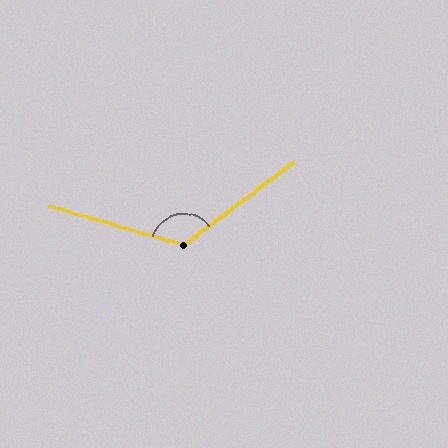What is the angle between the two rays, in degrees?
Approximately 127 degrees.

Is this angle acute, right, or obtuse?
It is obtuse.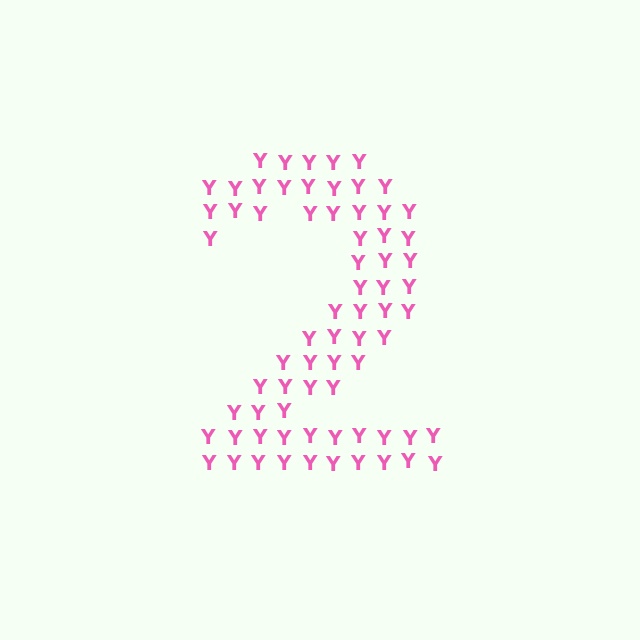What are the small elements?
The small elements are letter Y's.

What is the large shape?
The large shape is the digit 2.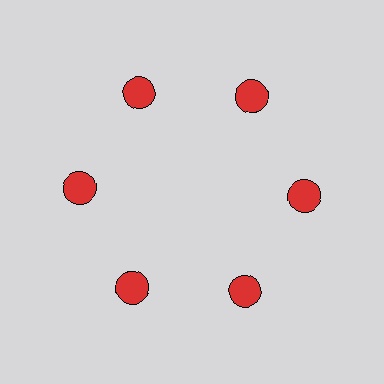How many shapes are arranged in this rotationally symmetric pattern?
There are 6 shapes, arranged in 6 groups of 1.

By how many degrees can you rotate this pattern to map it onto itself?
The pattern maps onto itself every 60 degrees of rotation.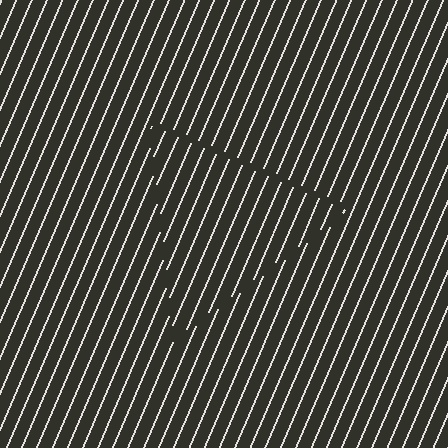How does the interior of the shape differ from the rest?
The interior of the shape contains the same grating, shifted by half a period — the contour is defined by the phase discontinuity where line-ends from the inner and outer gratings abut.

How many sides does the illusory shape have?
3 sides — the line-ends trace a triangle.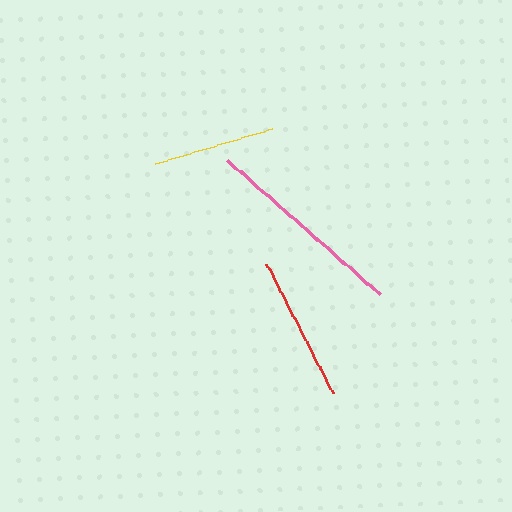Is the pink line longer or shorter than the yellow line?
The pink line is longer than the yellow line.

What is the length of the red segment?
The red segment is approximately 145 pixels long.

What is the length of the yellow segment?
The yellow segment is approximately 122 pixels long.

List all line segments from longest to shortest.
From longest to shortest: pink, red, yellow.